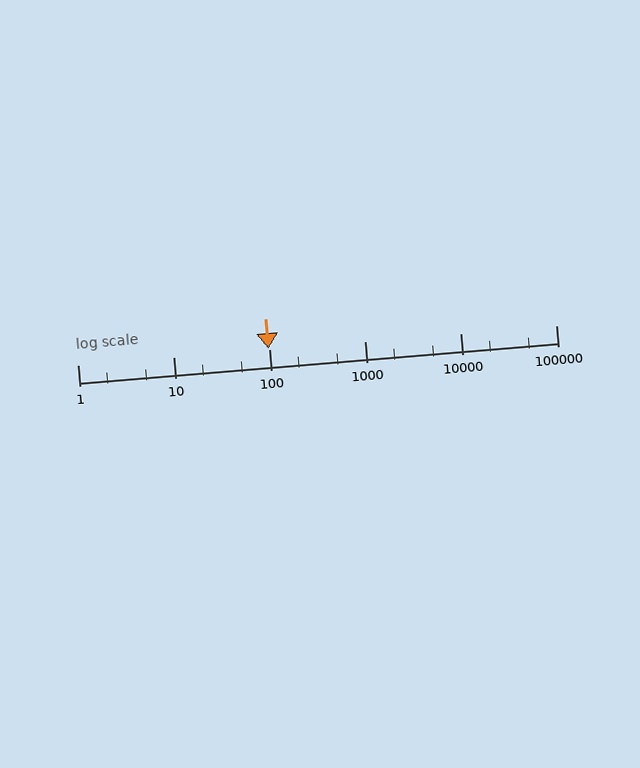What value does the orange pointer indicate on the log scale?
The pointer indicates approximately 99.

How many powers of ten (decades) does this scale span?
The scale spans 5 decades, from 1 to 100000.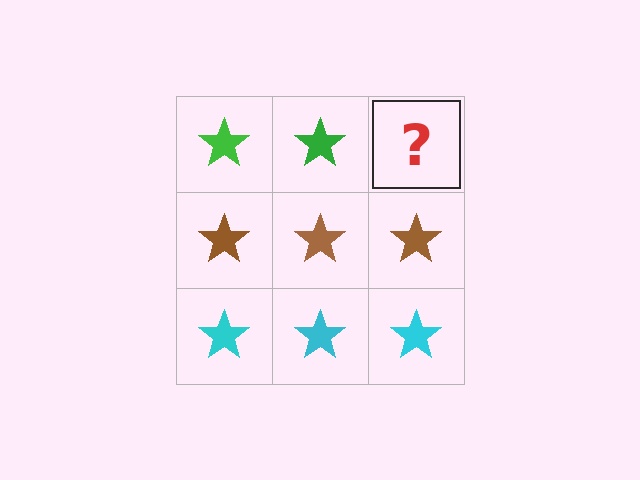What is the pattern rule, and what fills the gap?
The rule is that each row has a consistent color. The gap should be filled with a green star.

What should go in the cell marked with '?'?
The missing cell should contain a green star.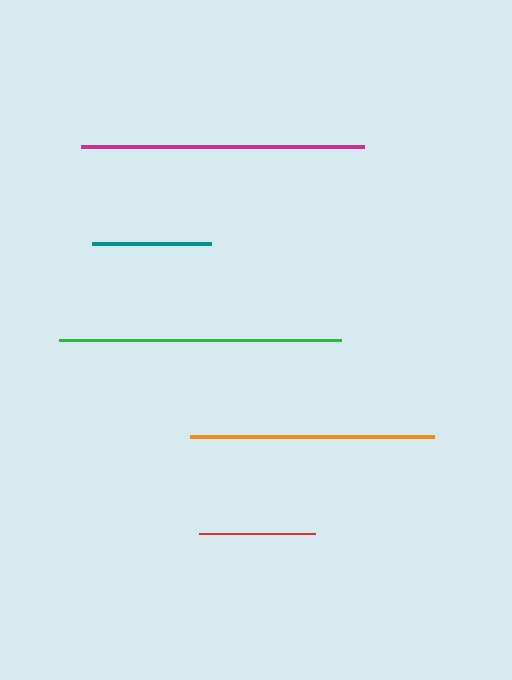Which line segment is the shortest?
The red line is the shortest at approximately 115 pixels.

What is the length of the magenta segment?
The magenta segment is approximately 283 pixels long.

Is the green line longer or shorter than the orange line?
The green line is longer than the orange line.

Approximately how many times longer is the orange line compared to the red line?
The orange line is approximately 2.1 times the length of the red line.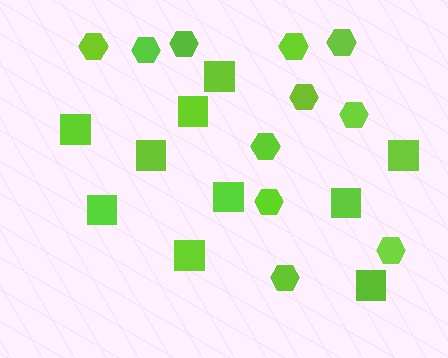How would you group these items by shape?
There are 2 groups: one group of squares (10) and one group of hexagons (11).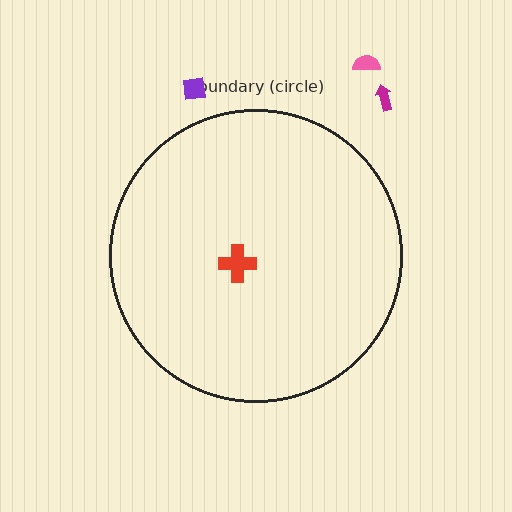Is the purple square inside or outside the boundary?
Outside.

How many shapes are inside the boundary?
1 inside, 3 outside.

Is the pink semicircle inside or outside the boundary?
Outside.